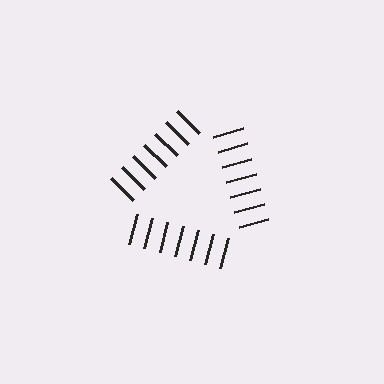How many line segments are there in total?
21 — 7 along each of the 3 edges.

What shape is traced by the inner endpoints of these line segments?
An illusory triangle — the line segments terminate on its edges but no continuous stroke is drawn.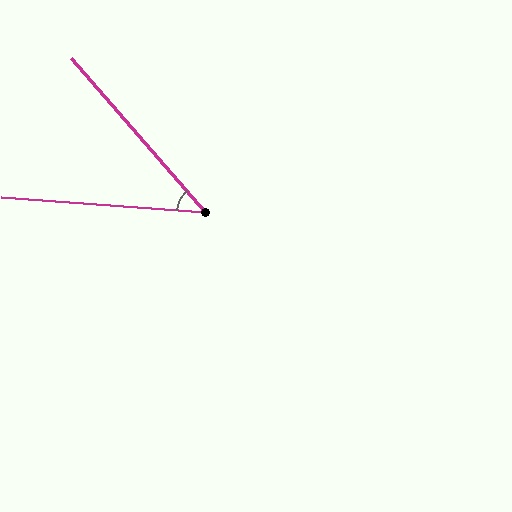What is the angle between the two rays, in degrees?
Approximately 45 degrees.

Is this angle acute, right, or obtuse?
It is acute.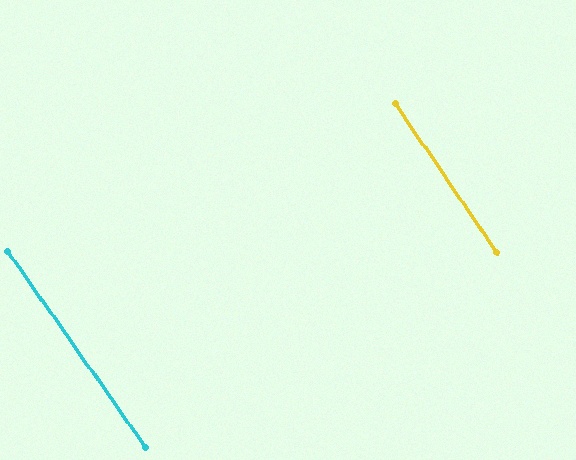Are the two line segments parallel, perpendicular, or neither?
Parallel — their directions differ by only 0.7°.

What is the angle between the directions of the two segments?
Approximately 1 degree.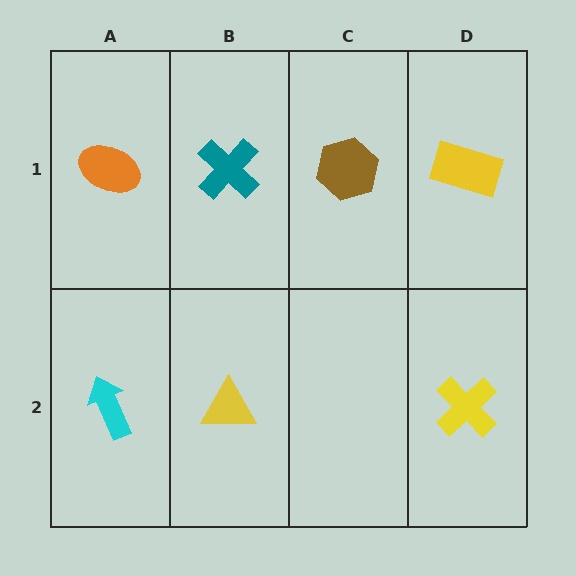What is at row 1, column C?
A brown hexagon.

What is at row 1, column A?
An orange ellipse.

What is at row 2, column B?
A yellow triangle.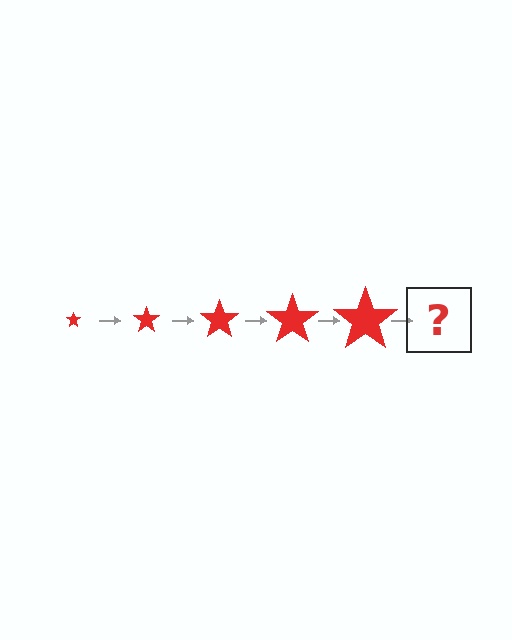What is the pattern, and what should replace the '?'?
The pattern is that the star gets progressively larger each step. The '?' should be a red star, larger than the previous one.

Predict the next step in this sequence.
The next step is a red star, larger than the previous one.